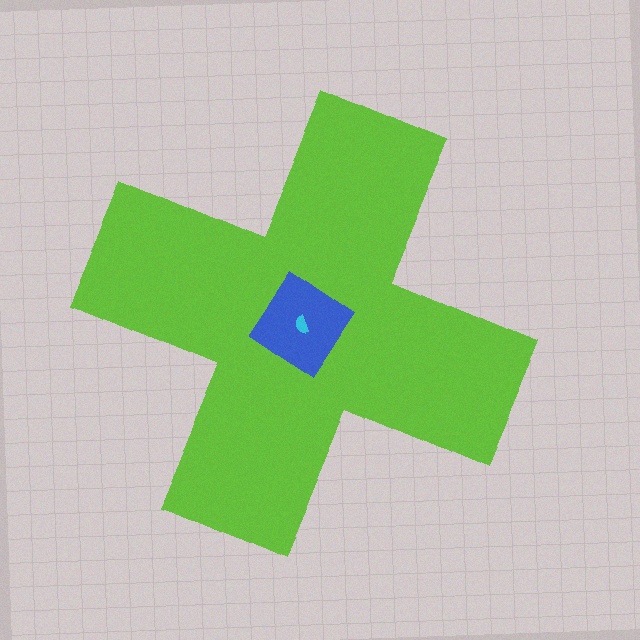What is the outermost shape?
The lime cross.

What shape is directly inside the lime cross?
The blue diamond.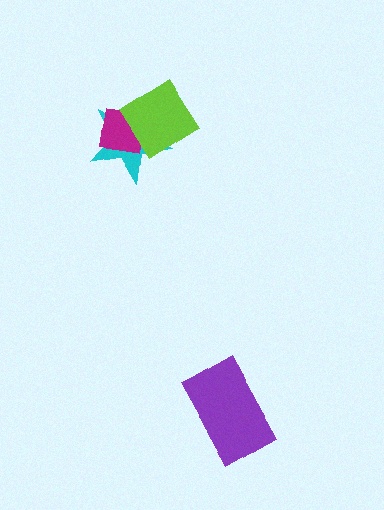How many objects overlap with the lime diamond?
2 objects overlap with the lime diamond.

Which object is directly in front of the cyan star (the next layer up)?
The magenta square is directly in front of the cyan star.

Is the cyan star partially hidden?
Yes, it is partially covered by another shape.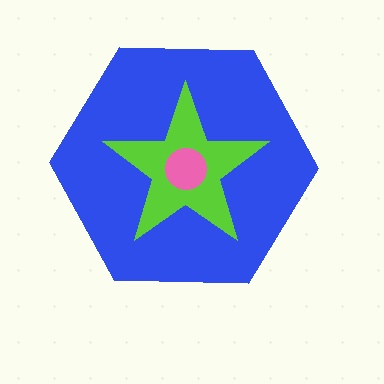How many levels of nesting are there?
3.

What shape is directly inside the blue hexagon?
The lime star.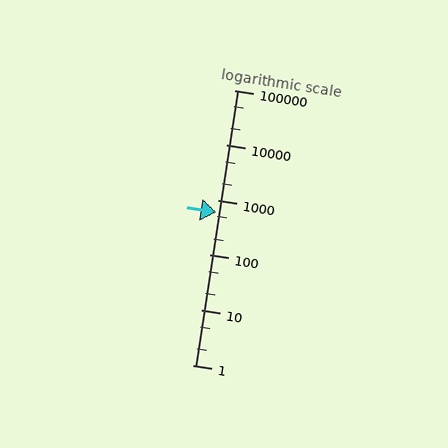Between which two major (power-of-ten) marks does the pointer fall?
The pointer is between 100 and 1000.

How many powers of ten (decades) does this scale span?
The scale spans 5 decades, from 1 to 100000.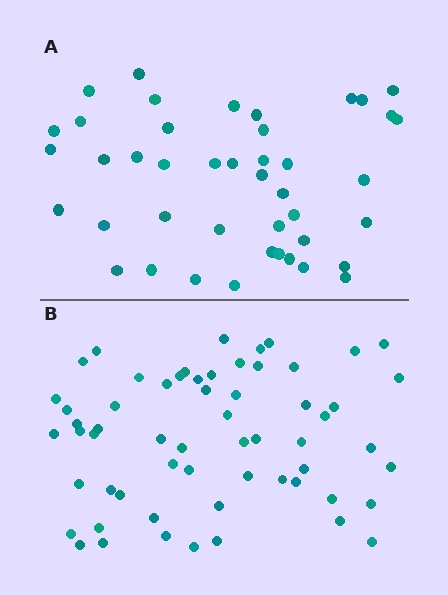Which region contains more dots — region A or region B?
Region B (the bottom region) has more dots.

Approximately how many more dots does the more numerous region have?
Region B has approximately 15 more dots than region A.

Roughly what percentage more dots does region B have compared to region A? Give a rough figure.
About 40% more.